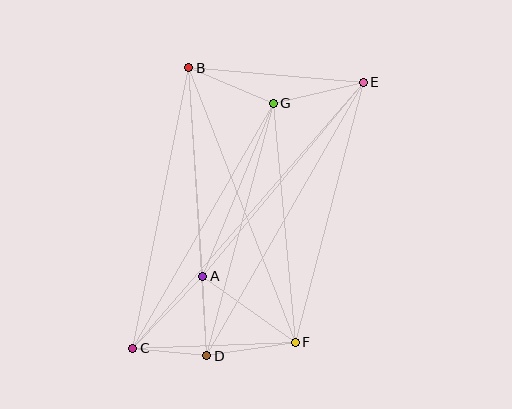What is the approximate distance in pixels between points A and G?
The distance between A and G is approximately 187 pixels.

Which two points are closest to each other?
Points C and D are closest to each other.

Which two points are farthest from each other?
Points C and E are farthest from each other.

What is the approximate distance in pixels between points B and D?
The distance between B and D is approximately 288 pixels.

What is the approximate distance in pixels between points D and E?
The distance between D and E is approximately 315 pixels.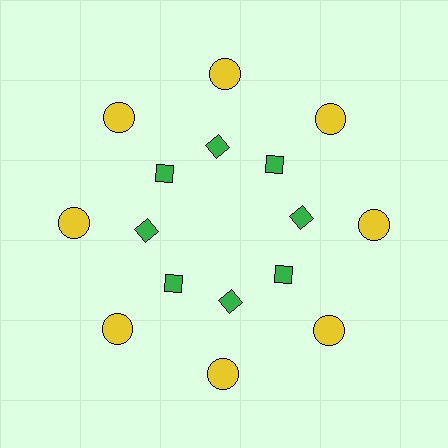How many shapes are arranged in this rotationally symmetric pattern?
There are 16 shapes, arranged in 8 groups of 2.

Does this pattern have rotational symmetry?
Yes, this pattern has 8-fold rotational symmetry. It looks the same after rotating 45 degrees around the center.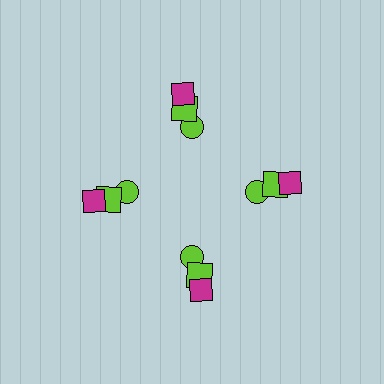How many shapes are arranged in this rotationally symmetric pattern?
There are 12 shapes, arranged in 4 groups of 3.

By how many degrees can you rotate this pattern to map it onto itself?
The pattern maps onto itself every 90 degrees of rotation.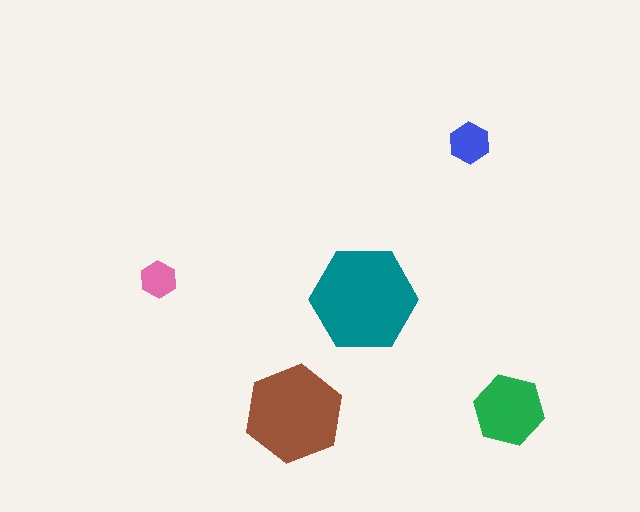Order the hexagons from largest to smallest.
the teal one, the brown one, the green one, the blue one, the pink one.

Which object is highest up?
The blue hexagon is topmost.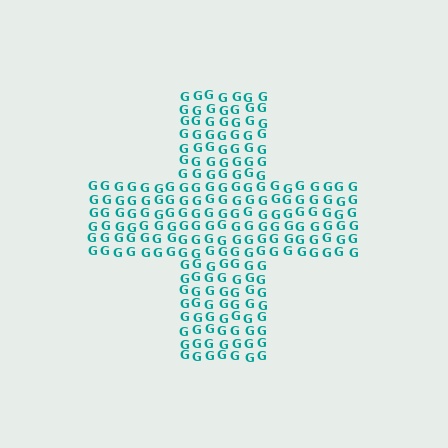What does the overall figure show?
The overall figure shows a cross.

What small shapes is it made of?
It is made of small letter G's.